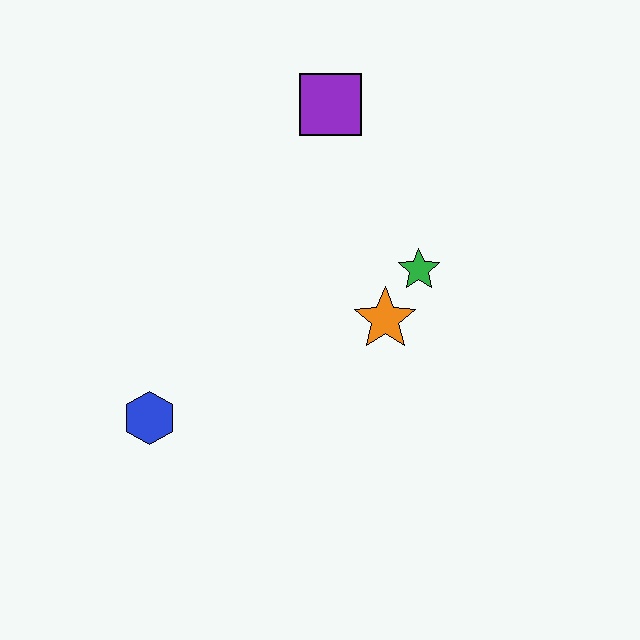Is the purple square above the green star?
Yes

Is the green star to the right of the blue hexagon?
Yes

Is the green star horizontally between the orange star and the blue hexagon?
No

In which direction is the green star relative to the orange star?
The green star is above the orange star.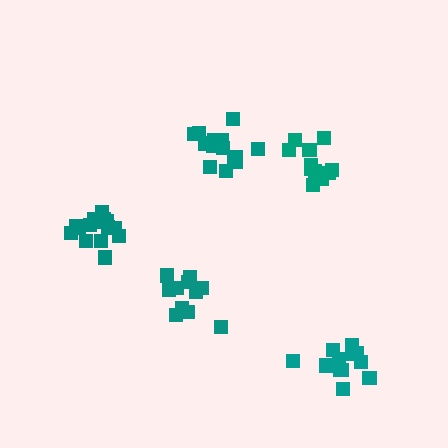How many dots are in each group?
Group 1: 14 dots, Group 2: 11 dots, Group 3: 11 dots, Group 4: 17 dots, Group 5: 16 dots (69 total).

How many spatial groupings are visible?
There are 5 spatial groupings.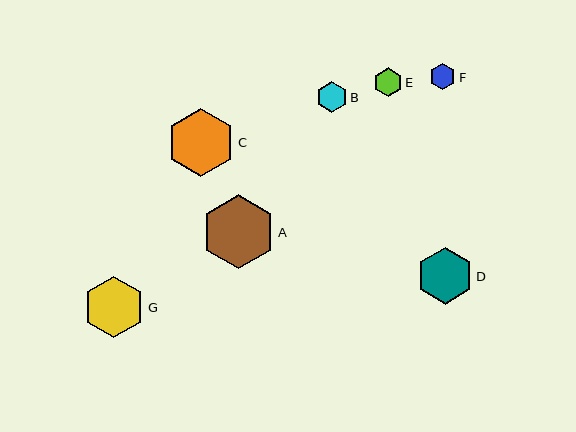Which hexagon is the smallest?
Hexagon F is the smallest with a size of approximately 26 pixels.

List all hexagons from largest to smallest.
From largest to smallest: A, C, G, D, B, E, F.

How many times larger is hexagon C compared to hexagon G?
Hexagon C is approximately 1.1 times the size of hexagon G.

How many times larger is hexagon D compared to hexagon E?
Hexagon D is approximately 2.0 times the size of hexagon E.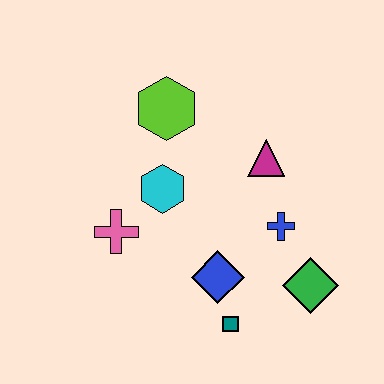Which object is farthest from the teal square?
The lime hexagon is farthest from the teal square.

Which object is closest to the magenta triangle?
The blue cross is closest to the magenta triangle.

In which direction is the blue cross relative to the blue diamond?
The blue cross is to the right of the blue diamond.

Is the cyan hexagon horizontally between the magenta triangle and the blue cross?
No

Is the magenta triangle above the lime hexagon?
No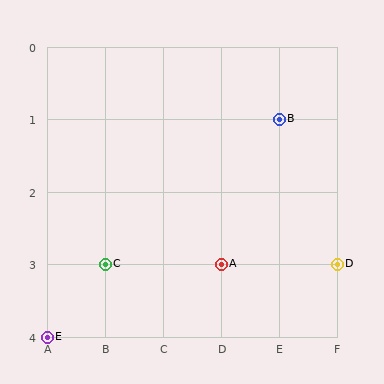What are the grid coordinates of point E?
Point E is at grid coordinates (A, 4).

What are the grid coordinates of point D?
Point D is at grid coordinates (F, 3).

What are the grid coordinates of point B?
Point B is at grid coordinates (E, 1).